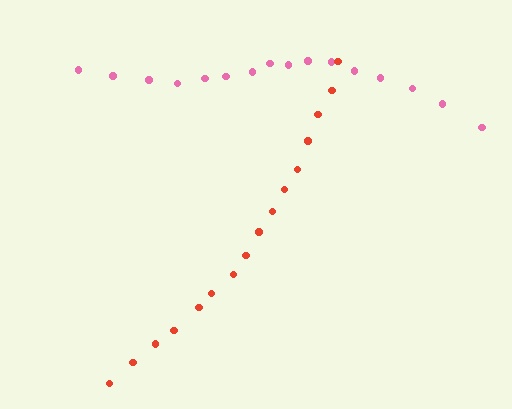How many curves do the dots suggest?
There are 2 distinct paths.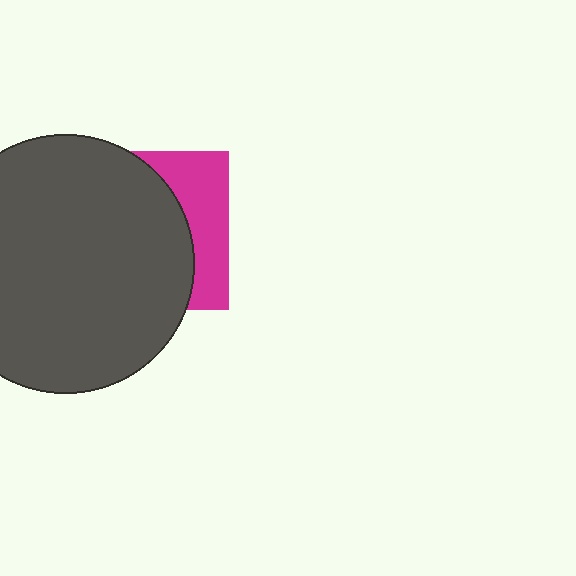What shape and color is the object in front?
The object in front is a dark gray circle.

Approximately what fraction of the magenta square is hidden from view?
Roughly 70% of the magenta square is hidden behind the dark gray circle.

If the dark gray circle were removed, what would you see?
You would see the complete magenta square.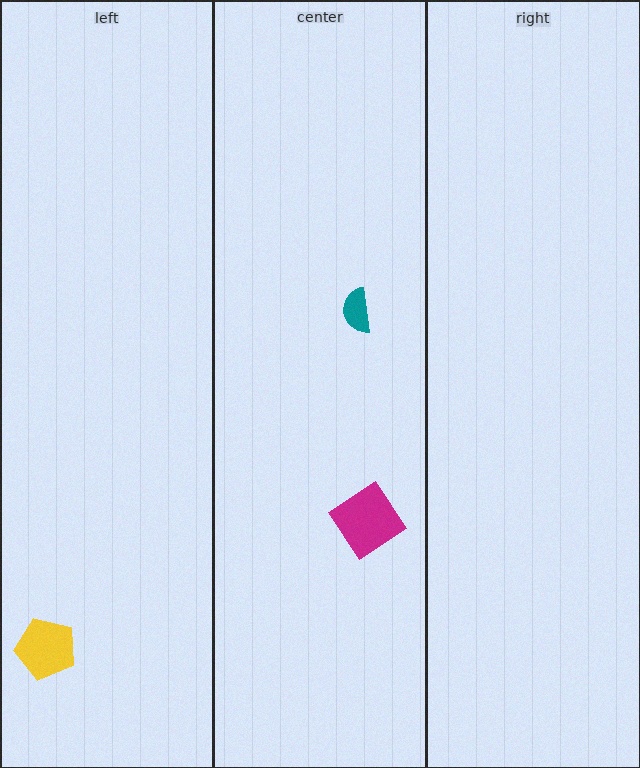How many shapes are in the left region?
1.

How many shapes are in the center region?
2.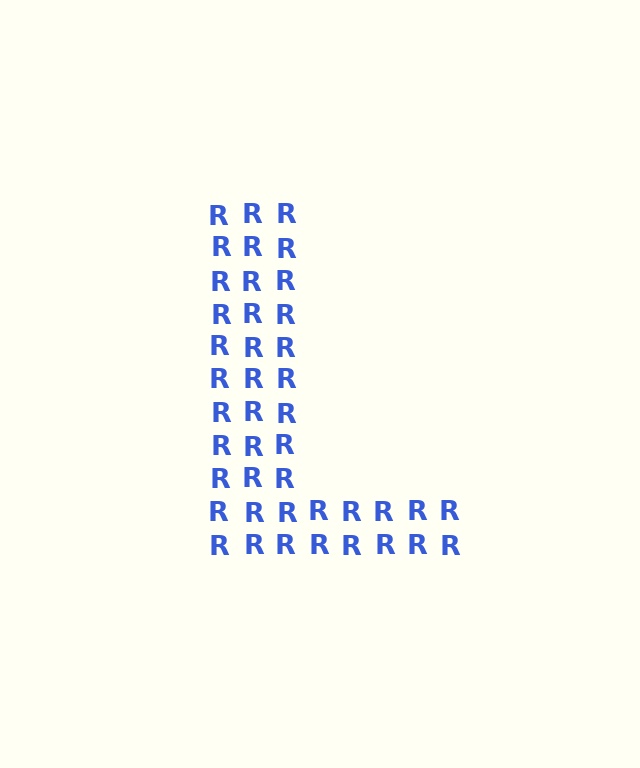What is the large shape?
The large shape is the letter L.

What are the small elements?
The small elements are letter R's.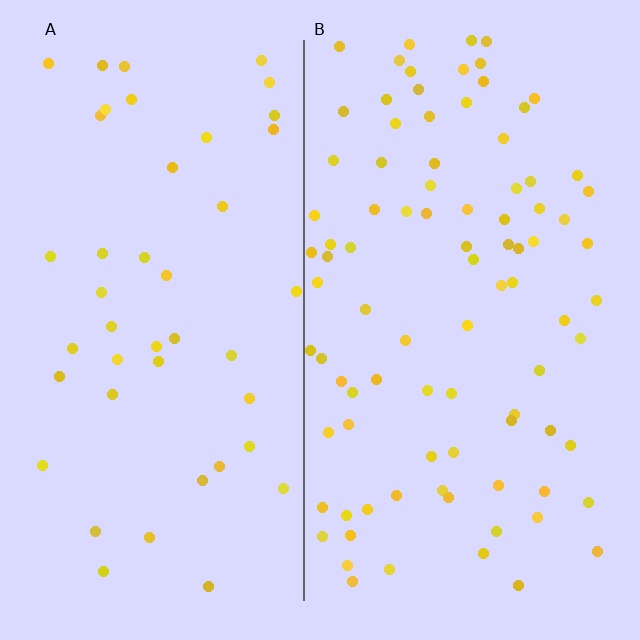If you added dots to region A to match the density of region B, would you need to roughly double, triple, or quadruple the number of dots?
Approximately double.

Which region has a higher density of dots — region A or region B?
B (the right).